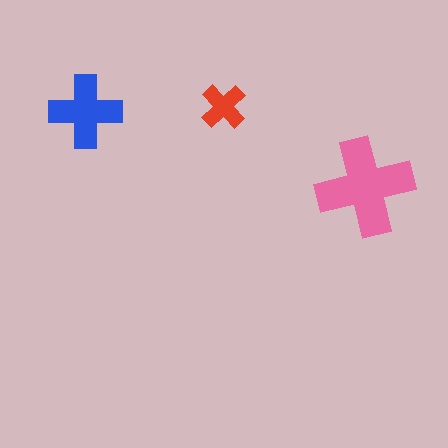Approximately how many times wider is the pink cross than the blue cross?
About 1.5 times wider.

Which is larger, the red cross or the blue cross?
The blue one.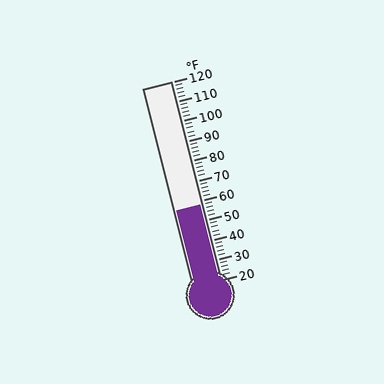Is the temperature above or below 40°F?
The temperature is above 40°F.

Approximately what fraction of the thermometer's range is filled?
The thermometer is filled to approximately 40% of its range.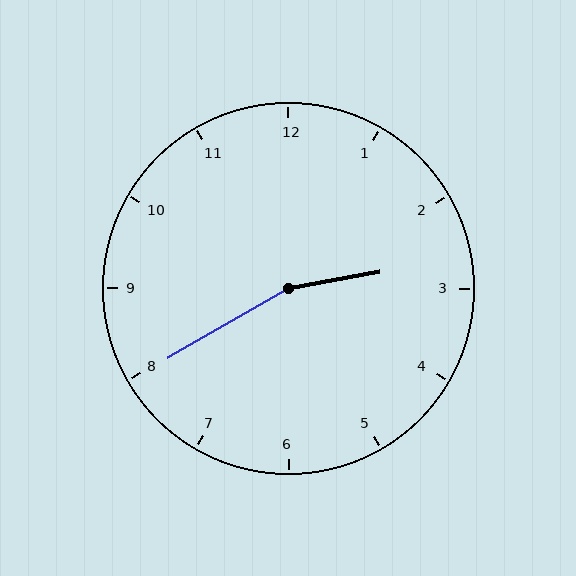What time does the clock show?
2:40.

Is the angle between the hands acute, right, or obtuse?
It is obtuse.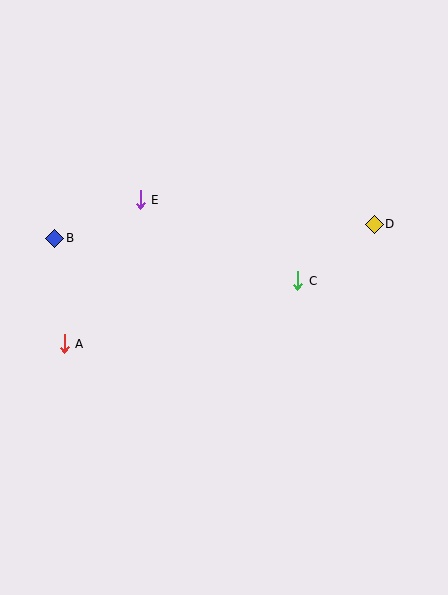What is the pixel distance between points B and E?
The distance between B and E is 94 pixels.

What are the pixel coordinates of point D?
Point D is at (374, 224).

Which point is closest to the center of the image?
Point C at (298, 281) is closest to the center.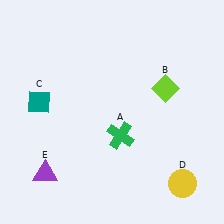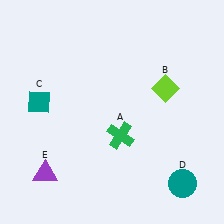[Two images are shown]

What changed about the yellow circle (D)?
In Image 1, D is yellow. In Image 2, it changed to teal.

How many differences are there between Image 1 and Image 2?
There is 1 difference between the two images.